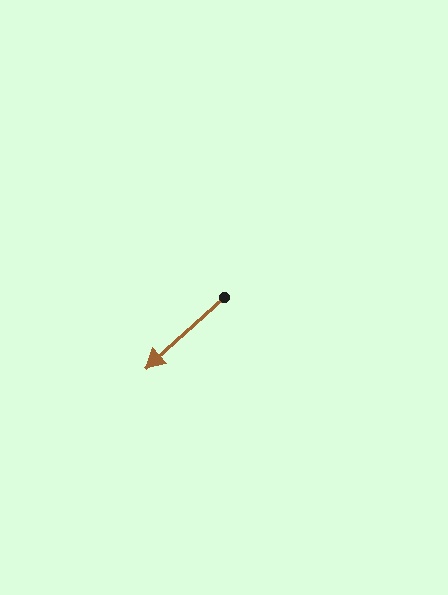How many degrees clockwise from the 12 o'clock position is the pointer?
Approximately 228 degrees.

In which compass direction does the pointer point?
Southwest.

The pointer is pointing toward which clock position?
Roughly 8 o'clock.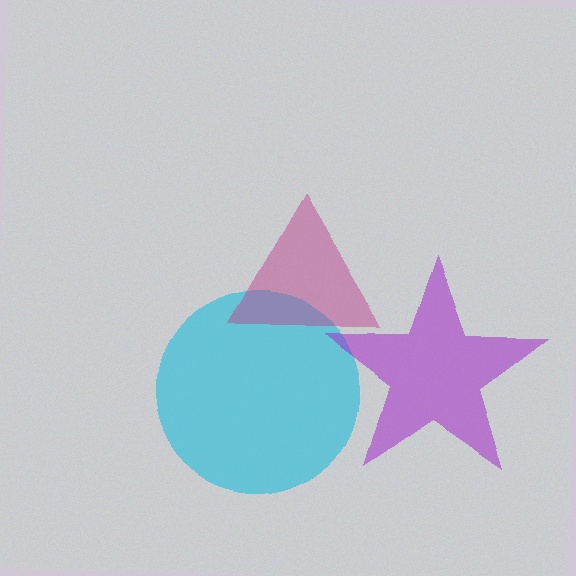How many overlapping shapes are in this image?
There are 3 overlapping shapes in the image.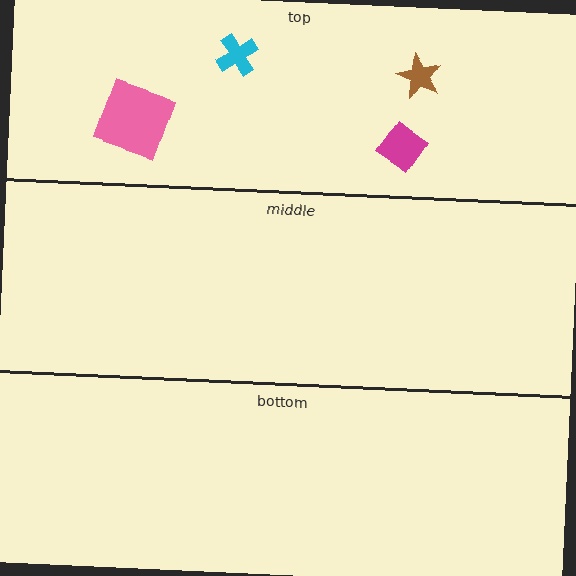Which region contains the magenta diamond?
The top region.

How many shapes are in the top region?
4.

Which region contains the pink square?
The top region.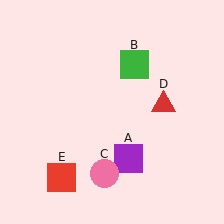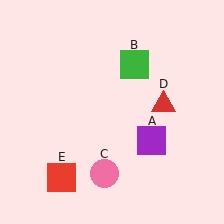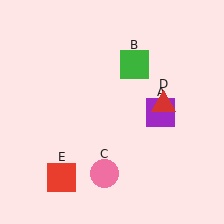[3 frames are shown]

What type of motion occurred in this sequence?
The purple square (object A) rotated counterclockwise around the center of the scene.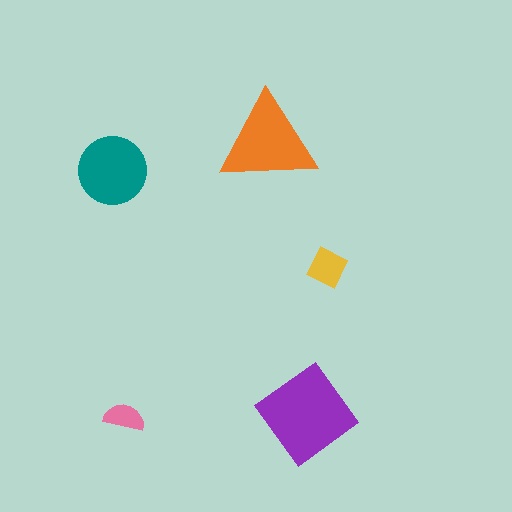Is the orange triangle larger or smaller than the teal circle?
Larger.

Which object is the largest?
The purple diamond.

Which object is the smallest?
The pink semicircle.